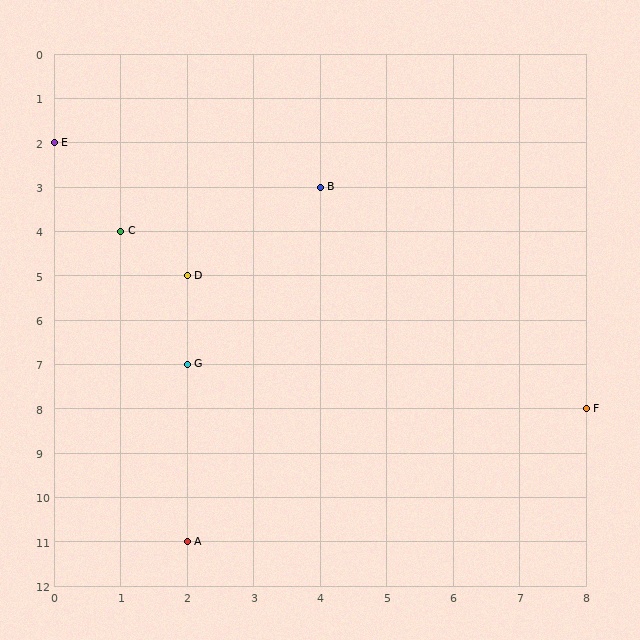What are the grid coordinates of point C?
Point C is at grid coordinates (1, 4).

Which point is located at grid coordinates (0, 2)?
Point E is at (0, 2).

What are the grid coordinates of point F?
Point F is at grid coordinates (8, 8).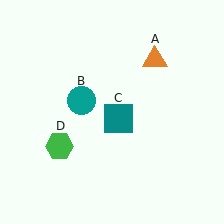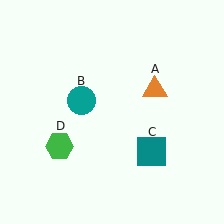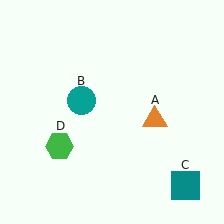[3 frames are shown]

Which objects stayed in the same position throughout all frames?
Teal circle (object B) and green hexagon (object D) remained stationary.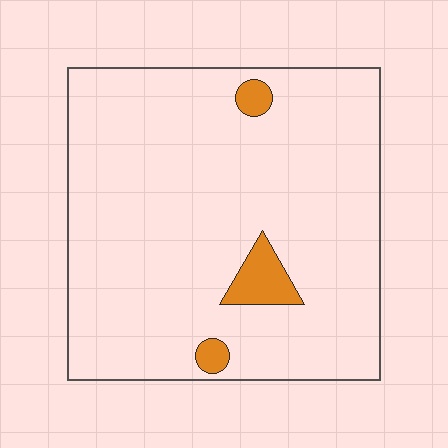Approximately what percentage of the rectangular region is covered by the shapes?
Approximately 5%.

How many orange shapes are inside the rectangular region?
3.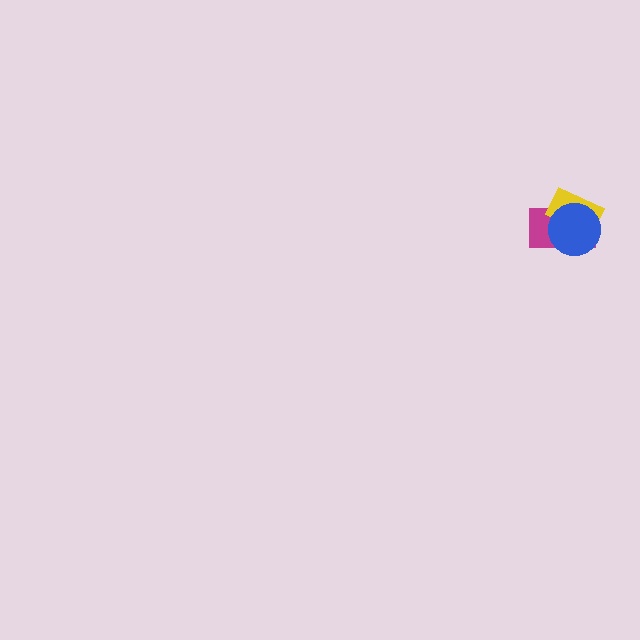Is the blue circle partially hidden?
No, no other shape covers it.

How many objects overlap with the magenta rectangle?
2 objects overlap with the magenta rectangle.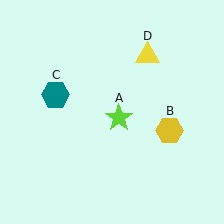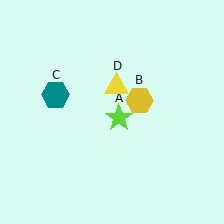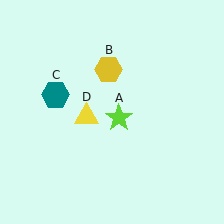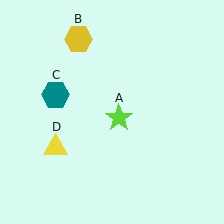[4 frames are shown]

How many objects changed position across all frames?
2 objects changed position: yellow hexagon (object B), yellow triangle (object D).